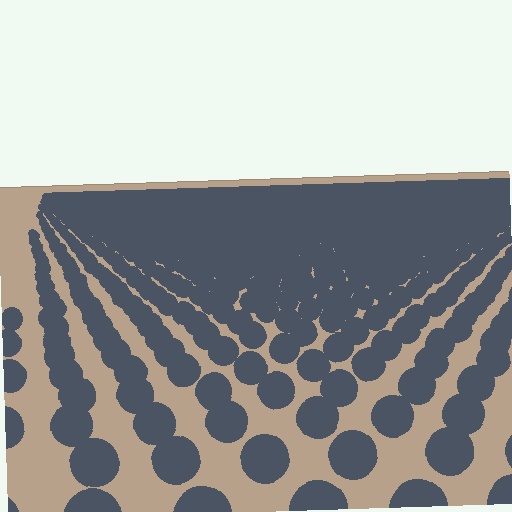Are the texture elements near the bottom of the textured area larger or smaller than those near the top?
Larger. Near the bottom, elements are closer to the viewer and appear at a bigger on-screen size.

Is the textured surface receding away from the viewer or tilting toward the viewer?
The surface is receding away from the viewer. Texture elements get smaller and denser toward the top.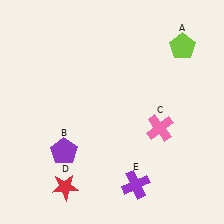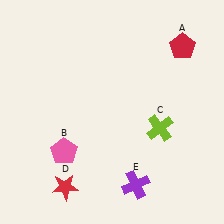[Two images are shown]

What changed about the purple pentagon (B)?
In Image 1, B is purple. In Image 2, it changed to pink.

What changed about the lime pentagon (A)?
In Image 1, A is lime. In Image 2, it changed to red.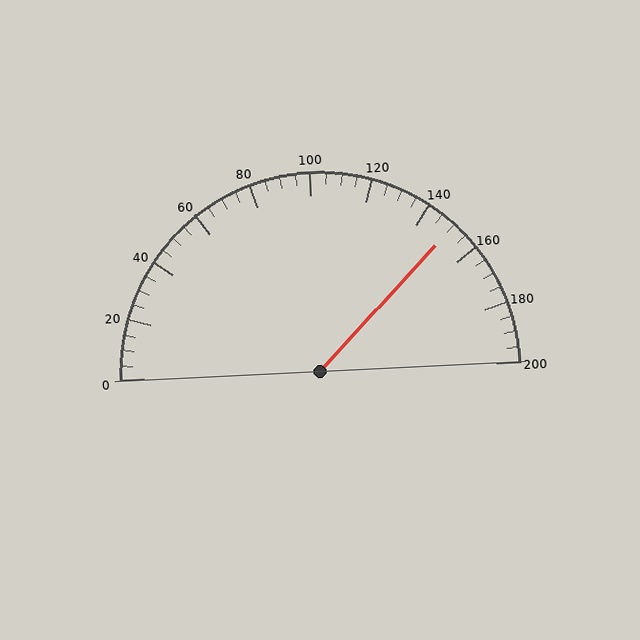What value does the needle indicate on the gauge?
The needle indicates approximately 150.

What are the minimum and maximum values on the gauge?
The gauge ranges from 0 to 200.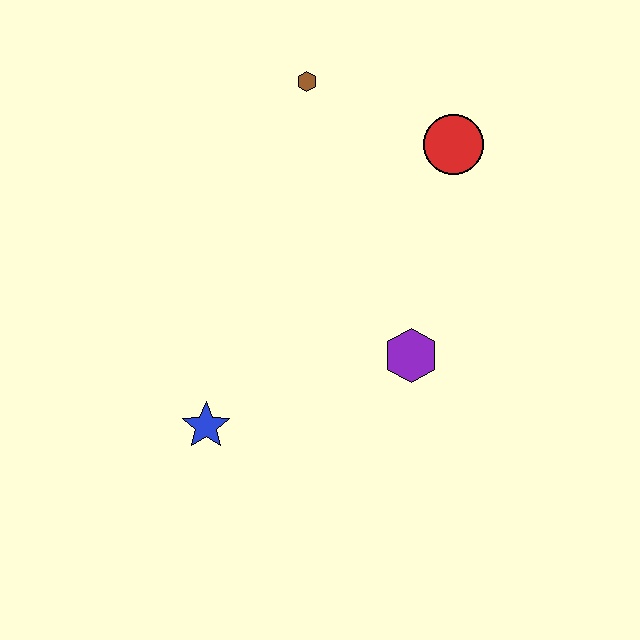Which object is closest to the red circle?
The brown hexagon is closest to the red circle.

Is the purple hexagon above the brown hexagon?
No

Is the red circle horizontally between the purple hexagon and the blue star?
No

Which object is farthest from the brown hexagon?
The blue star is farthest from the brown hexagon.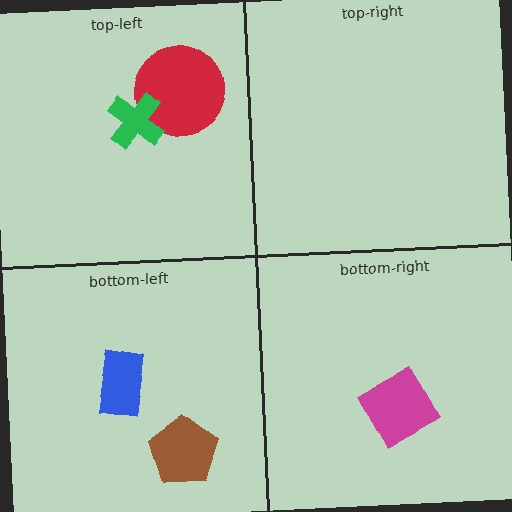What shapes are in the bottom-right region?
The magenta square.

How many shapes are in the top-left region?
2.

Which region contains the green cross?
The top-left region.